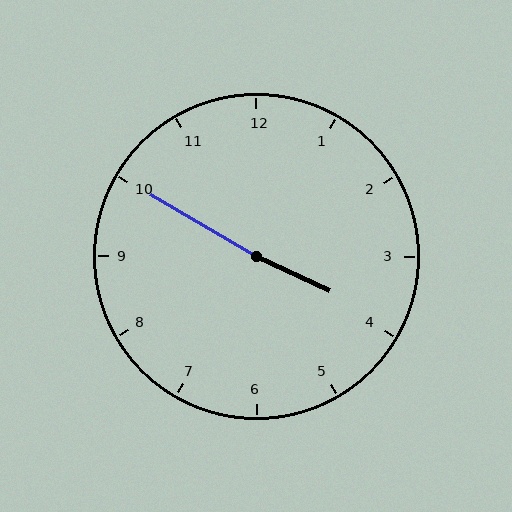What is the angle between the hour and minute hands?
Approximately 175 degrees.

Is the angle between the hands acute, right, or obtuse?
It is obtuse.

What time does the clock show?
3:50.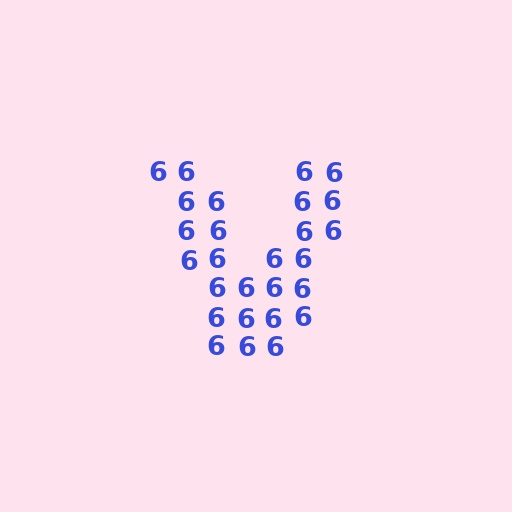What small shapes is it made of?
It is made of small digit 6's.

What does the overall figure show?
The overall figure shows the letter V.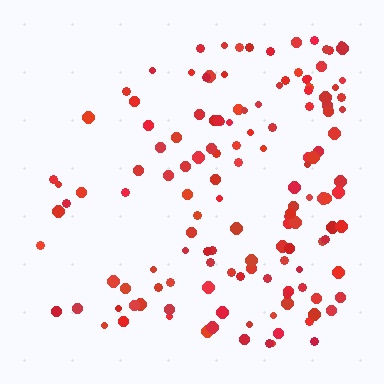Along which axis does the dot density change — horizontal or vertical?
Horizontal.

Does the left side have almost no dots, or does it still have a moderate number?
Still a moderate number, just noticeably fewer than the right.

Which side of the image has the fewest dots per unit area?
The left.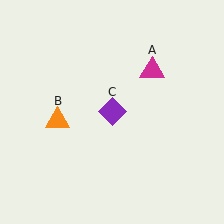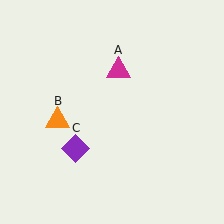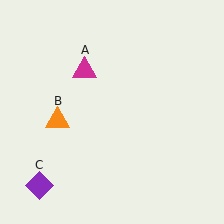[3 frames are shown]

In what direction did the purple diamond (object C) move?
The purple diamond (object C) moved down and to the left.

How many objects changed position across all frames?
2 objects changed position: magenta triangle (object A), purple diamond (object C).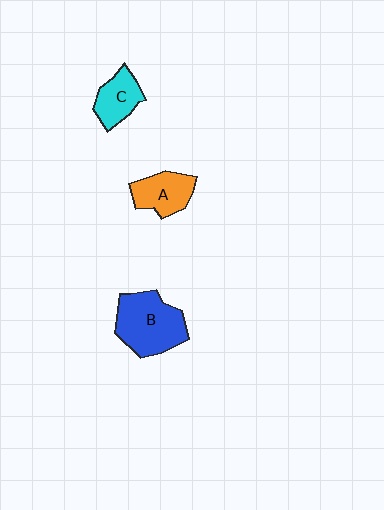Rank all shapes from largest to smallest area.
From largest to smallest: B (blue), A (orange), C (cyan).